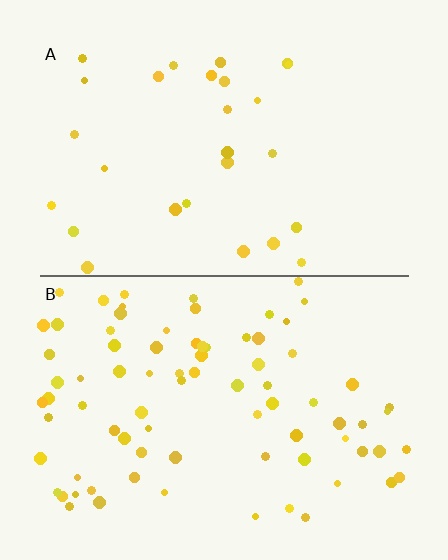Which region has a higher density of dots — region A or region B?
B (the bottom).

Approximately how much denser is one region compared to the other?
Approximately 2.9× — region B over region A.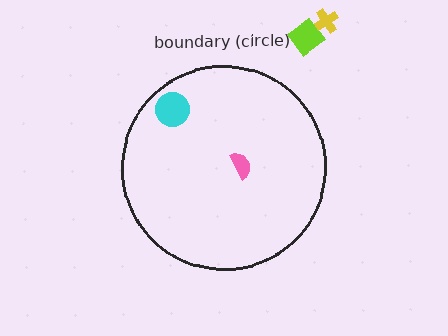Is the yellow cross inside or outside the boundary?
Outside.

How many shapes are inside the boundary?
2 inside, 2 outside.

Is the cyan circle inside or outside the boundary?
Inside.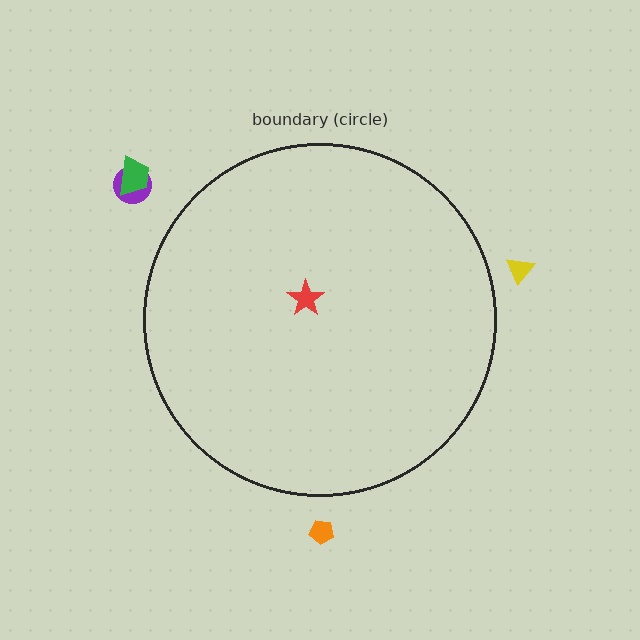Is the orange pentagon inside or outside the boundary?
Outside.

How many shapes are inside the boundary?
1 inside, 4 outside.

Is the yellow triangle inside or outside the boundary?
Outside.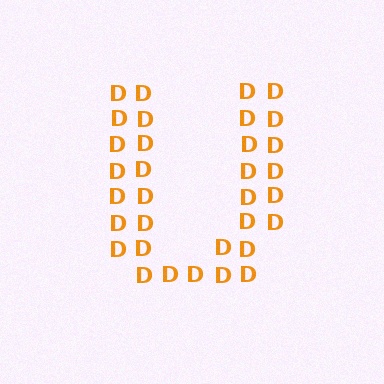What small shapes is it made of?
It is made of small letter D's.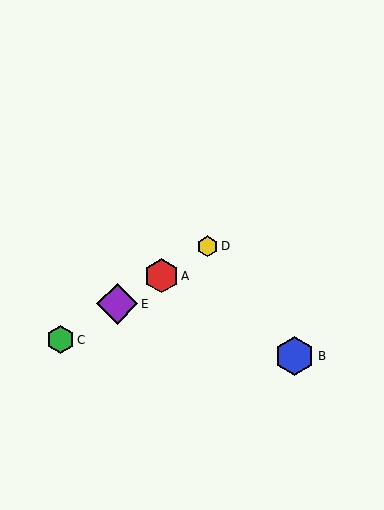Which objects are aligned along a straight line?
Objects A, C, D, E are aligned along a straight line.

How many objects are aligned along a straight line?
4 objects (A, C, D, E) are aligned along a straight line.